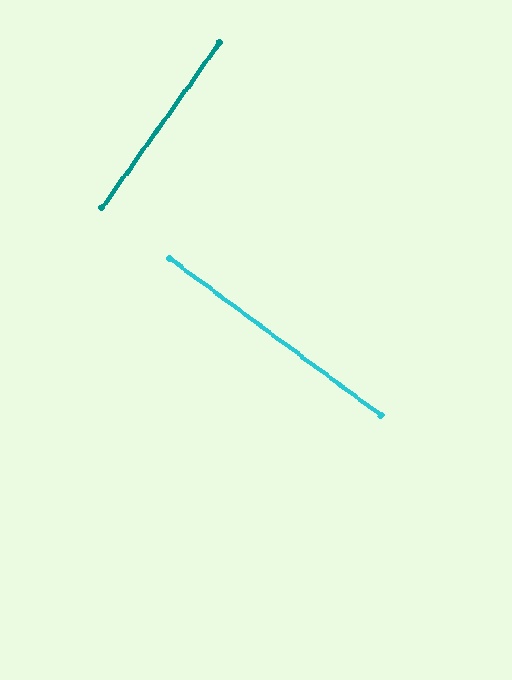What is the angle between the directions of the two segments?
Approximately 89 degrees.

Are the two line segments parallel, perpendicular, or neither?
Perpendicular — they meet at approximately 89°.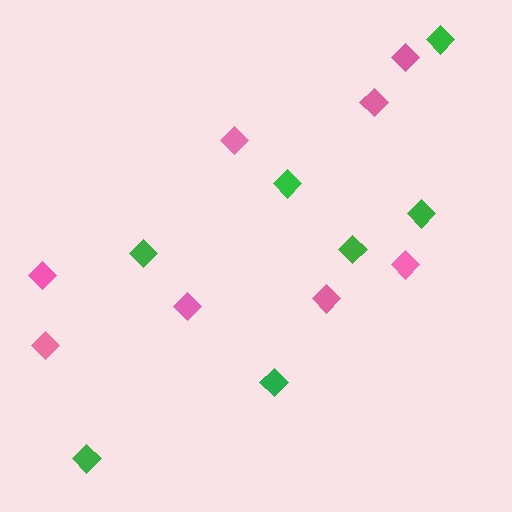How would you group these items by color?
There are 2 groups: one group of pink diamonds (8) and one group of green diamonds (7).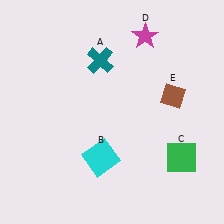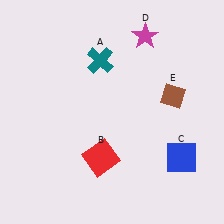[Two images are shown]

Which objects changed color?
B changed from cyan to red. C changed from green to blue.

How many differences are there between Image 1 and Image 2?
There are 2 differences between the two images.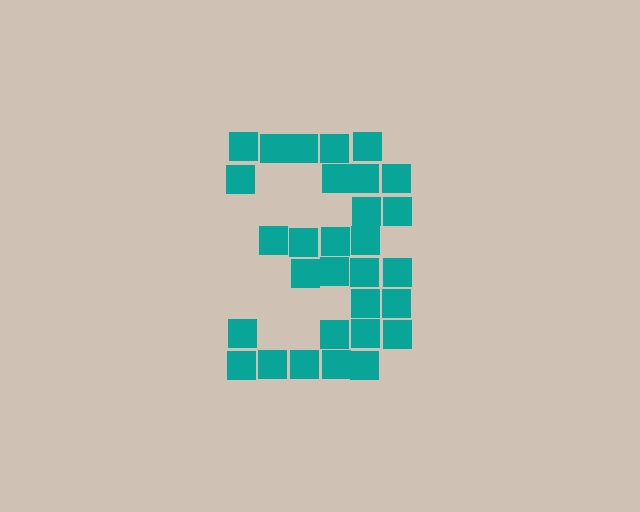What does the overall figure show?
The overall figure shows the digit 3.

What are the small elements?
The small elements are squares.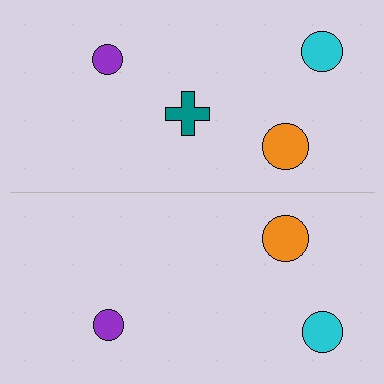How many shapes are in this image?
There are 7 shapes in this image.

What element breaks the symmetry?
A teal cross is missing from the bottom side.